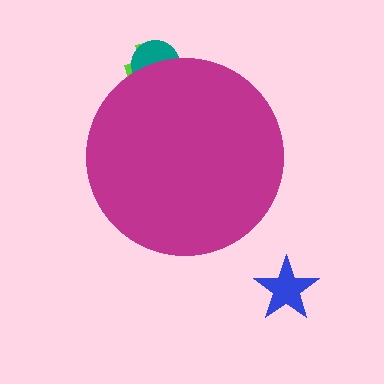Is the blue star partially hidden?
No, the blue star is fully visible.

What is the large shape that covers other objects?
A magenta circle.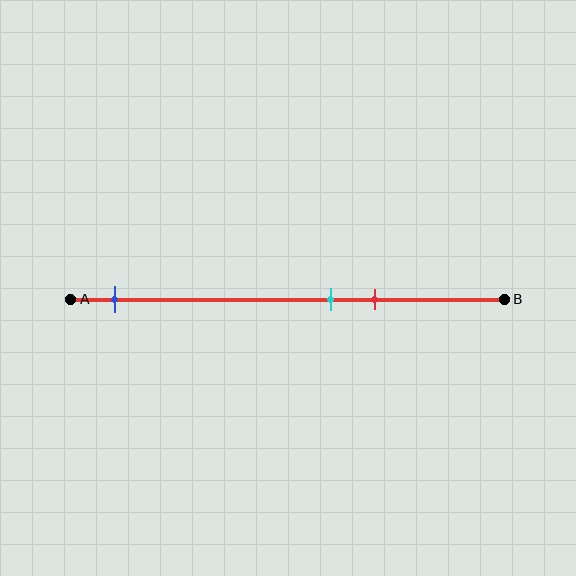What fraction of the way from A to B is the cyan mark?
The cyan mark is approximately 60% (0.6) of the way from A to B.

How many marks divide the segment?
There are 3 marks dividing the segment.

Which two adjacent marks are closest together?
The cyan and red marks are the closest adjacent pair.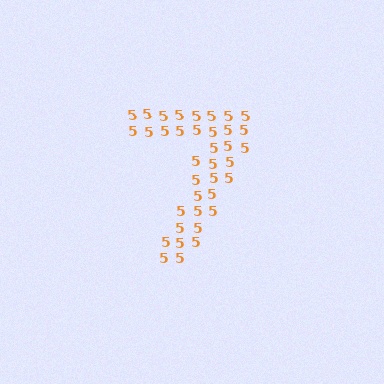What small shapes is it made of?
It is made of small digit 5's.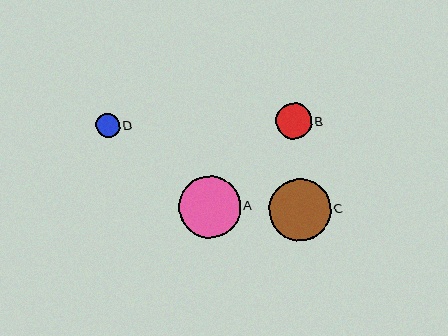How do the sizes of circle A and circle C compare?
Circle A and circle C are approximately the same size.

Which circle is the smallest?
Circle D is the smallest with a size of approximately 24 pixels.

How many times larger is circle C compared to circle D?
Circle C is approximately 2.6 times the size of circle D.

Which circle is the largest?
Circle A is the largest with a size of approximately 62 pixels.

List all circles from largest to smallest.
From largest to smallest: A, C, B, D.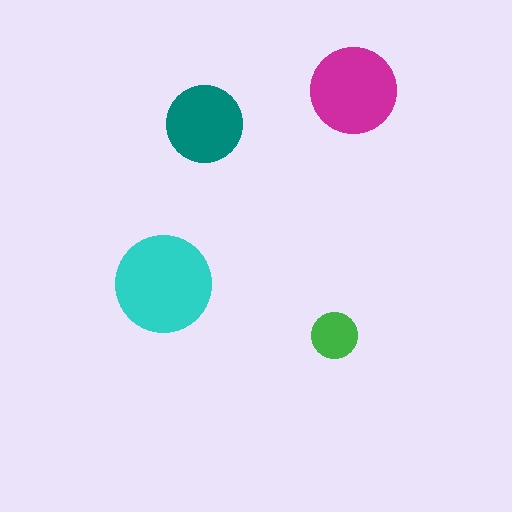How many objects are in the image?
There are 4 objects in the image.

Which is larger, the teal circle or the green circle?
The teal one.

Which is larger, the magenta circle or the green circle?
The magenta one.